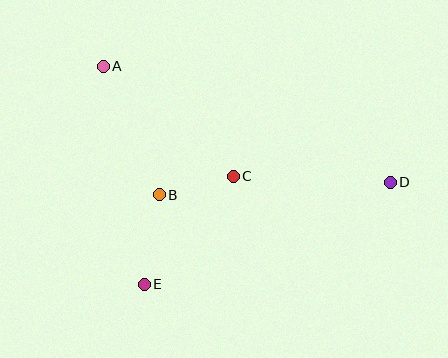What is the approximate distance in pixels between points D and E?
The distance between D and E is approximately 266 pixels.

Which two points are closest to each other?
Points B and C are closest to each other.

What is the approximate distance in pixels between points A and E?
The distance between A and E is approximately 222 pixels.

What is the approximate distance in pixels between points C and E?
The distance between C and E is approximately 140 pixels.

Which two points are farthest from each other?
Points A and D are farthest from each other.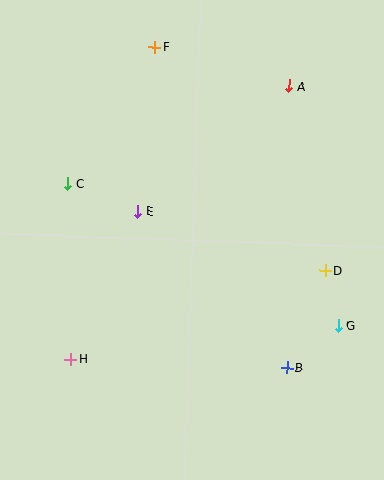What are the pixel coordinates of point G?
Point G is at (339, 325).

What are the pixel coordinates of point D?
Point D is at (325, 271).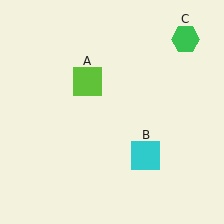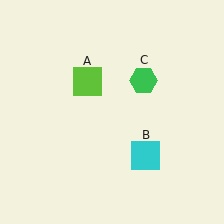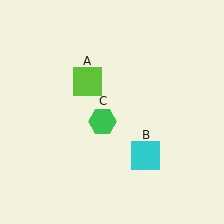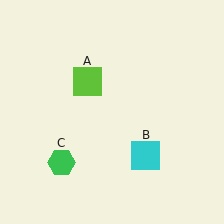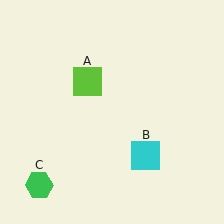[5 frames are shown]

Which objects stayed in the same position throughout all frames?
Lime square (object A) and cyan square (object B) remained stationary.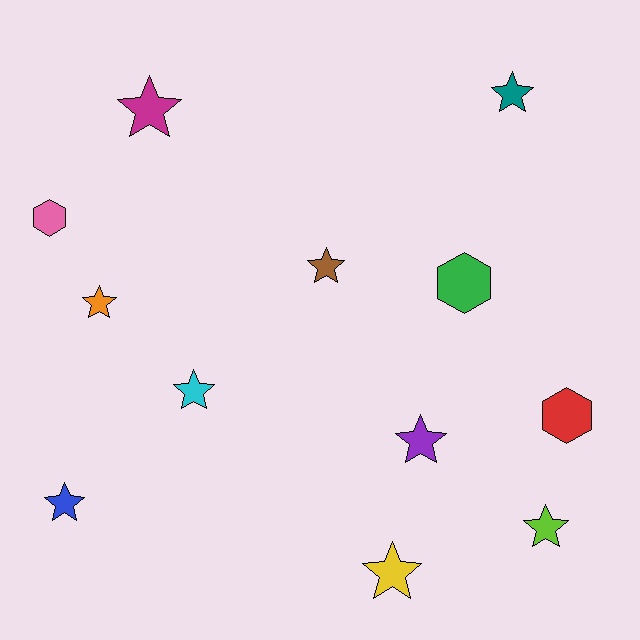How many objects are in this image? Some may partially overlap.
There are 12 objects.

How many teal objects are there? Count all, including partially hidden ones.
There is 1 teal object.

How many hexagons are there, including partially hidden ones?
There are 3 hexagons.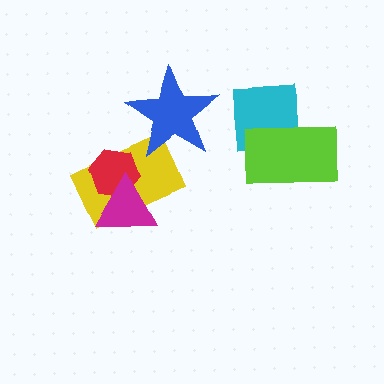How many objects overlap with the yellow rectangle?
3 objects overlap with the yellow rectangle.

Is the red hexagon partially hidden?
Yes, it is partially covered by another shape.